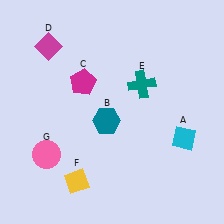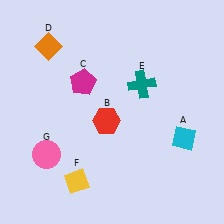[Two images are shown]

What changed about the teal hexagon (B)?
In Image 1, B is teal. In Image 2, it changed to red.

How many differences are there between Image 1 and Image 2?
There are 2 differences between the two images.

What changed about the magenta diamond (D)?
In Image 1, D is magenta. In Image 2, it changed to orange.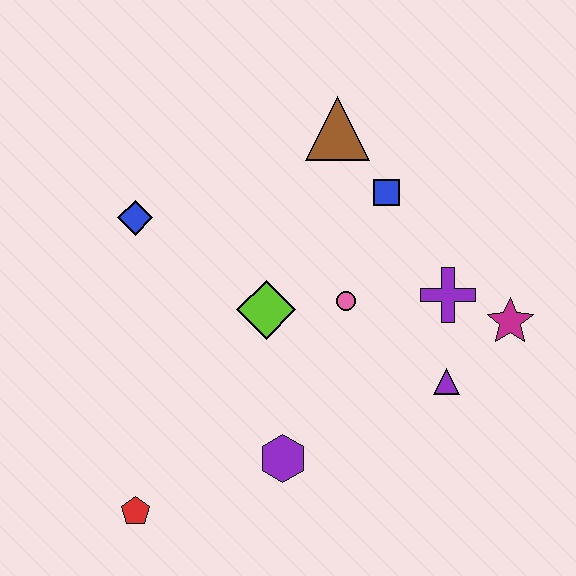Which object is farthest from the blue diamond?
The magenta star is farthest from the blue diamond.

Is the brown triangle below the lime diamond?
No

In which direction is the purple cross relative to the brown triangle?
The purple cross is below the brown triangle.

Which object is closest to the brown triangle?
The blue square is closest to the brown triangle.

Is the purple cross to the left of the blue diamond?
No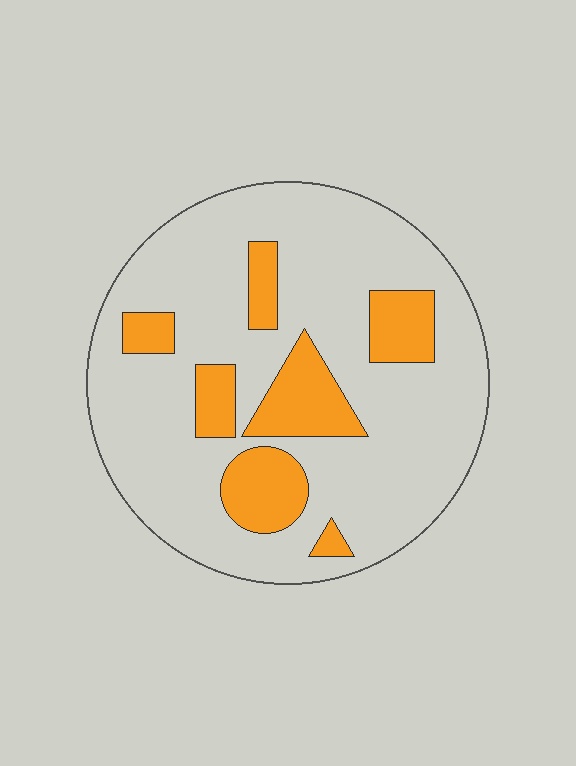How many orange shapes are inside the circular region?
7.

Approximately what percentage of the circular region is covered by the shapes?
Approximately 20%.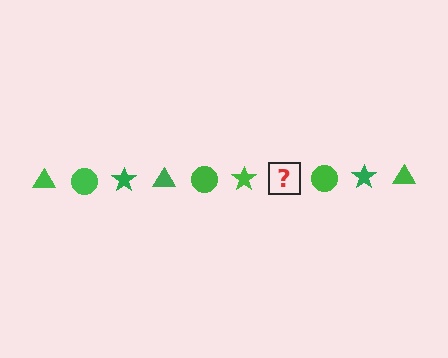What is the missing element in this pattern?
The missing element is a green triangle.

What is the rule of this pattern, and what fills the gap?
The rule is that the pattern cycles through triangle, circle, star shapes in green. The gap should be filled with a green triangle.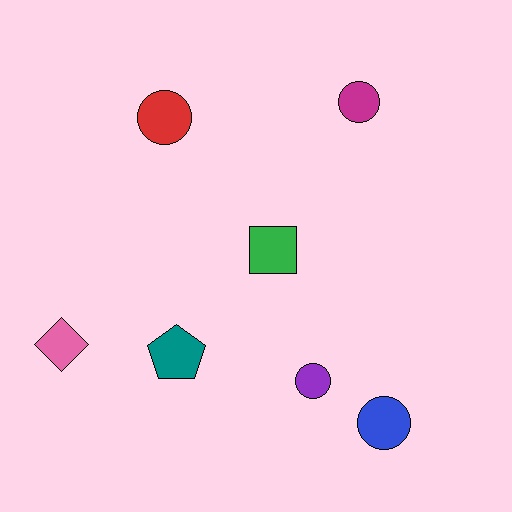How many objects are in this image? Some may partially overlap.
There are 7 objects.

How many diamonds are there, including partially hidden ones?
There is 1 diamond.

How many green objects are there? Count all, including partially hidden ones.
There is 1 green object.